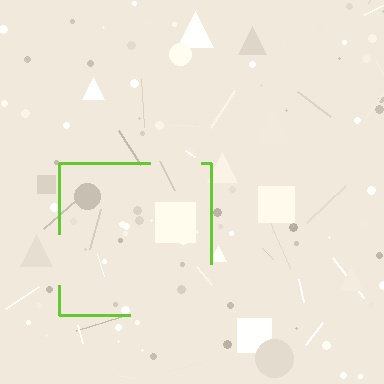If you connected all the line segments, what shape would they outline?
They would outline a square.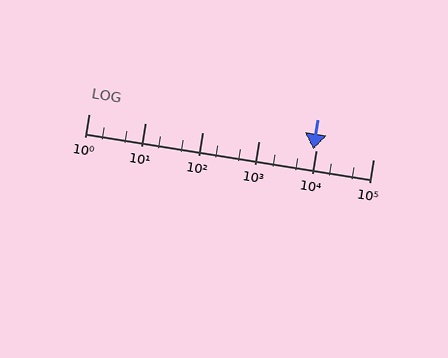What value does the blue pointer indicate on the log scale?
The pointer indicates approximately 8900.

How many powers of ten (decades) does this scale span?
The scale spans 5 decades, from 1 to 100000.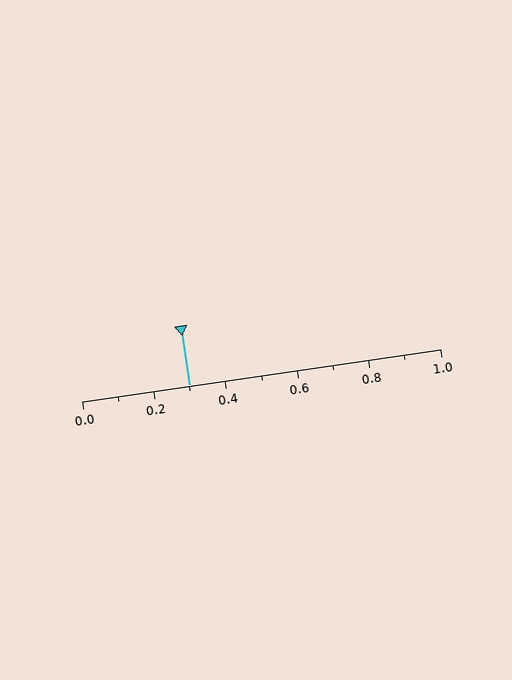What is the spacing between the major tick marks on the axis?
The major ticks are spaced 0.2 apart.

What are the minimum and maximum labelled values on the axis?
The axis runs from 0.0 to 1.0.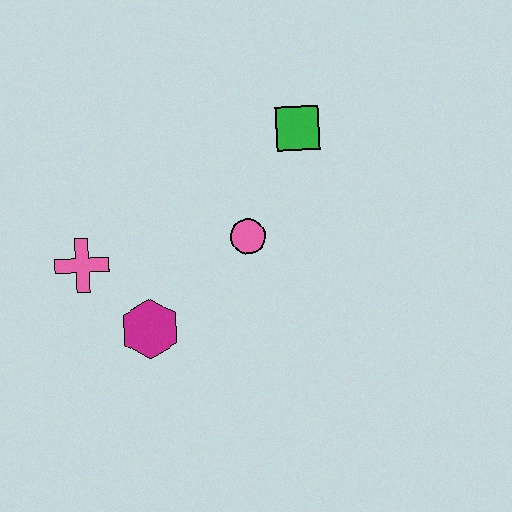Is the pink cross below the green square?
Yes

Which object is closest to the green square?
The pink circle is closest to the green square.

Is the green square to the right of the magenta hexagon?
Yes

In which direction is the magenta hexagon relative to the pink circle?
The magenta hexagon is to the left of the pink circle.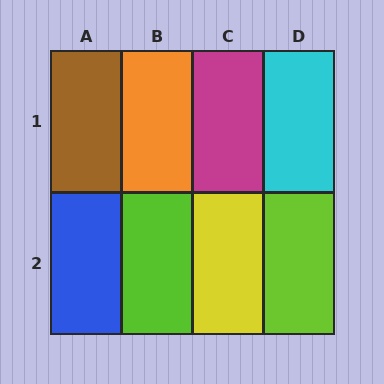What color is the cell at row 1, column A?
Brown.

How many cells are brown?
1 cell is brown.